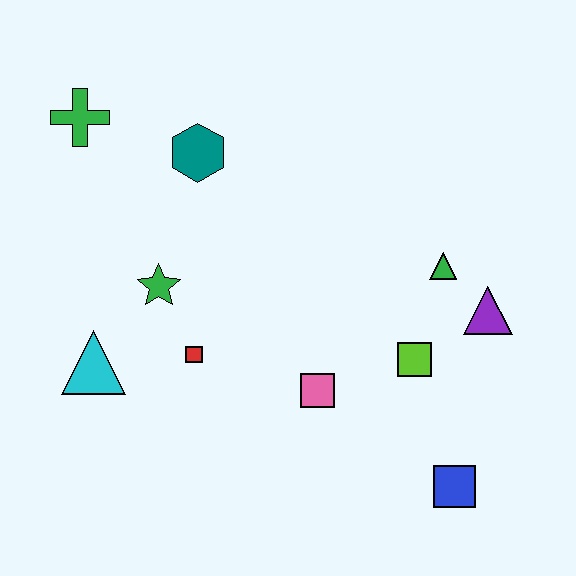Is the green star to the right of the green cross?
Yes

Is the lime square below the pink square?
No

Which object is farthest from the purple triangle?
The green cross is farthest from the purple triangle.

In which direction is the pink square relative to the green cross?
The pink square is below the green cross.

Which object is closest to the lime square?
The purple triangle is closest to the lime square.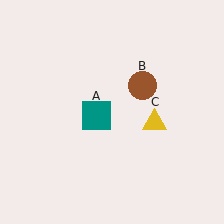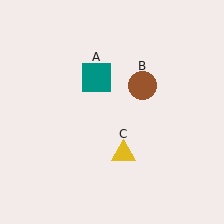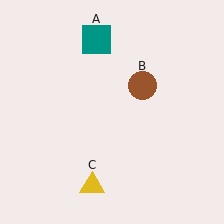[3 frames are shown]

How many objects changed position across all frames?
2 objects changed position: teal square (object A), yellow triangle (object C).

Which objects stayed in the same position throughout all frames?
Brown circle (object B) remained stationary.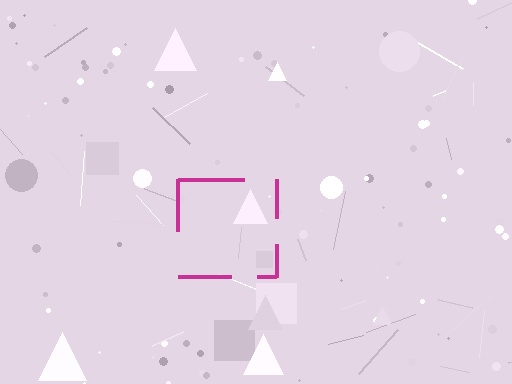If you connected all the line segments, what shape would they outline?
They would outline a square.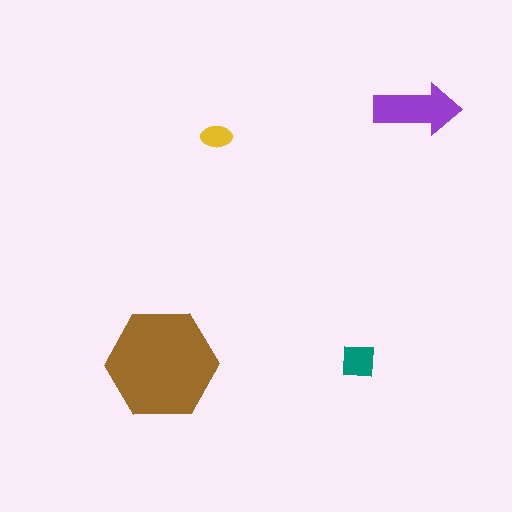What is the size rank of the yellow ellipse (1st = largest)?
4th.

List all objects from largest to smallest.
The brown hexagon, the purple arrow, the teal square, the yellow ellipse.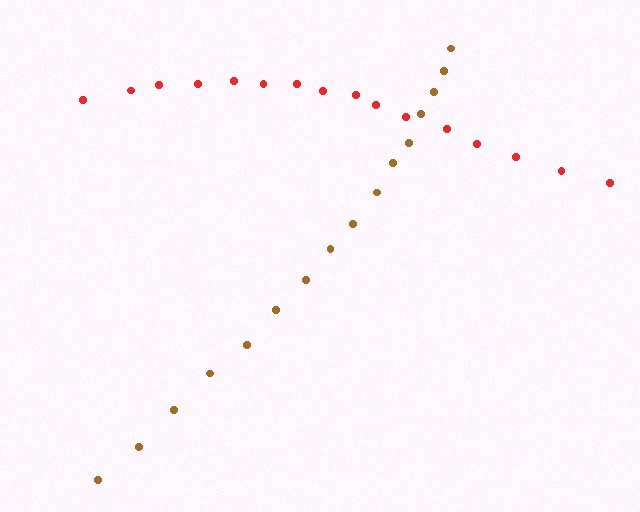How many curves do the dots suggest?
There are 2 distinct paths.